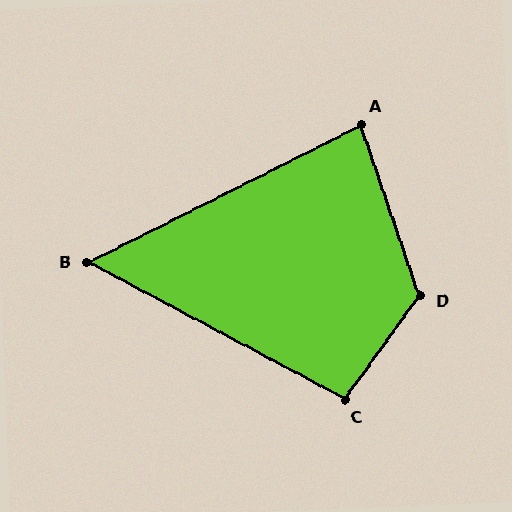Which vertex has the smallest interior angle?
B, at approximately 55 degrees.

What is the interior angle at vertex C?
Approximately 98 degrees (obtuse).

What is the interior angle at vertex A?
Approximately 82 degrees (acute).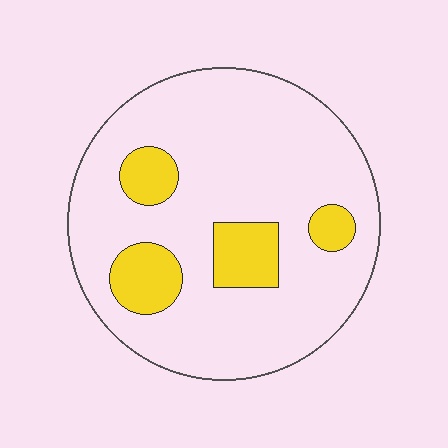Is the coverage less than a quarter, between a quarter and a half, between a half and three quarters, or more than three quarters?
Less than a quarter.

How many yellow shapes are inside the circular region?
4.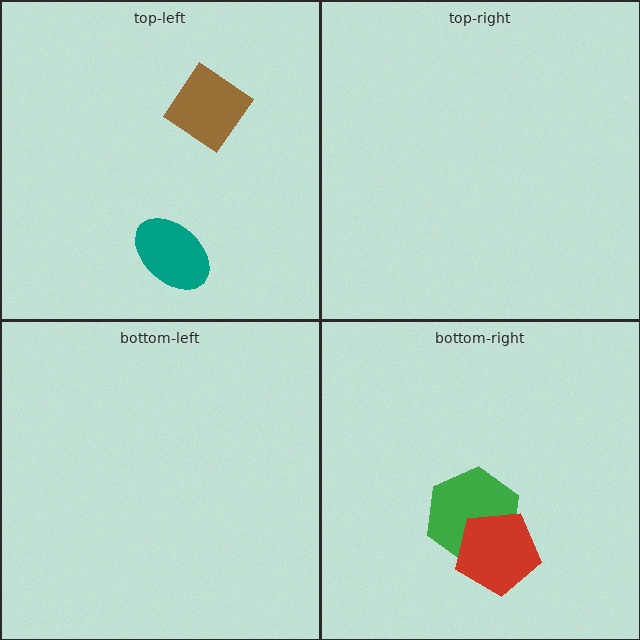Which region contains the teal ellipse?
The top-left region.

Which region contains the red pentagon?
The bottom-right region.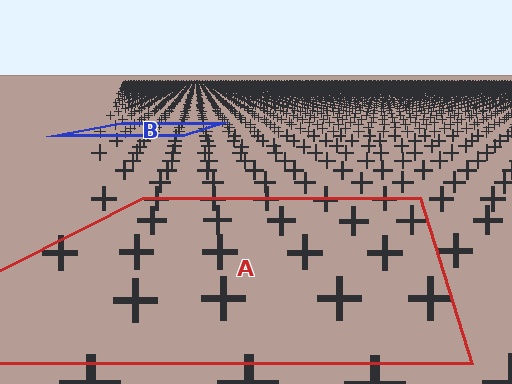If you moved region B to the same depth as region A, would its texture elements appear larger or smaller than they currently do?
They would appear larger. At a closer depth, the same texture elements are projected at a bigger on-screen size.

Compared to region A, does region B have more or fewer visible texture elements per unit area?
Region B has more texture elements per unit area — they are packed more densely because it is farther away.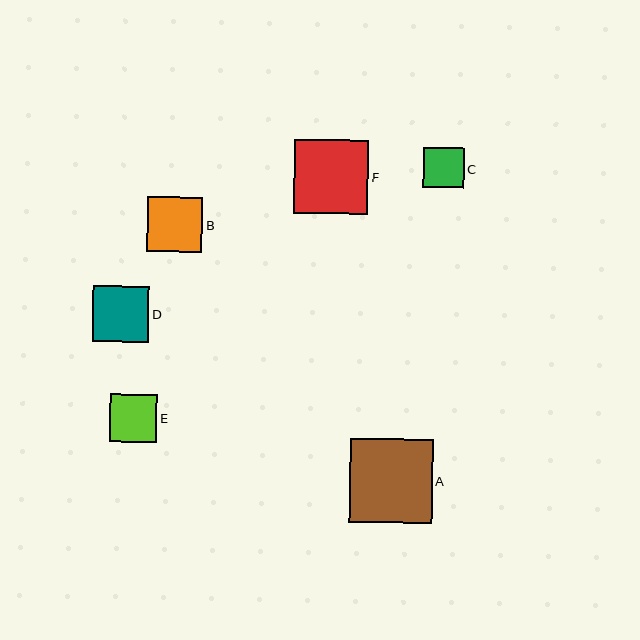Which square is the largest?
Square A is the largest with a size of approximately 83 pixels.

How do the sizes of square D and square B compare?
Square D and square B are approximately the same size.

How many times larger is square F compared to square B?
Square F is approximately 1.3 times the size of square B.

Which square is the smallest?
Square C is the smallest with a size of approximately 40 pixels.